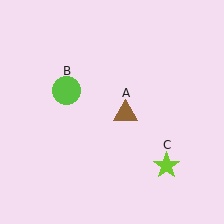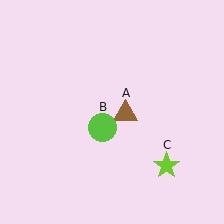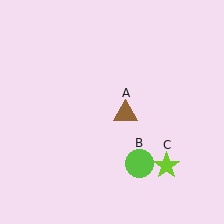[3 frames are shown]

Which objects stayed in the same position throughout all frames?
Brown triangle (object A) and lime star (object C) remained stationary.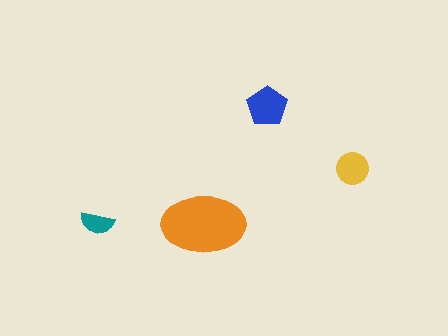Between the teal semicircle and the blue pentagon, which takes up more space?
The blue pentagon.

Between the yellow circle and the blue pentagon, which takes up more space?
The blue pentagon.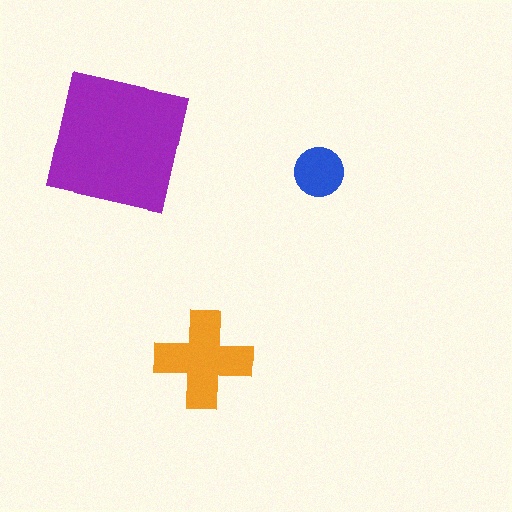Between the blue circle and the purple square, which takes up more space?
The purple square.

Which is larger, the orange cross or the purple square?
The purple square.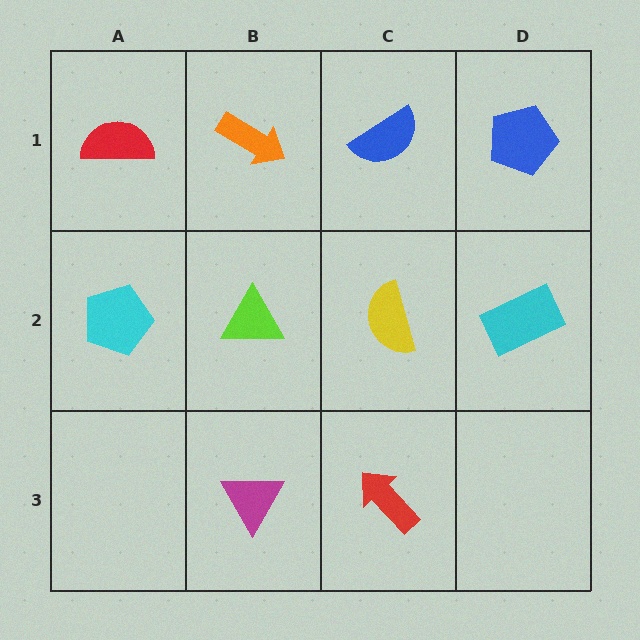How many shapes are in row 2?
4 shapes.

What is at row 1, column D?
A blue pentagon.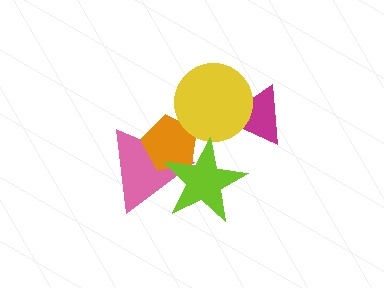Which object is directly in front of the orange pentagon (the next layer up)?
The yellow circle is directly in front of the orange pentagon.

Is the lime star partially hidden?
No, no other shape covers it.